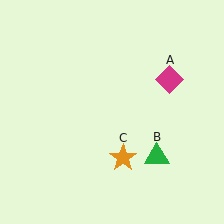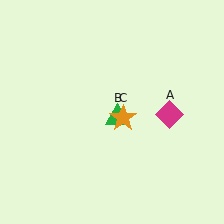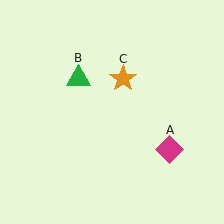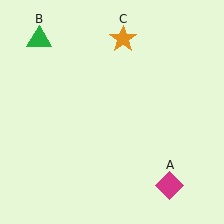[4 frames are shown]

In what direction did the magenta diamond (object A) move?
The magenta diamond (object A) moved down.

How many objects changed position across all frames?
3 objects changed position: magenta diamond (object A), green triangle (object B), orange star (object C).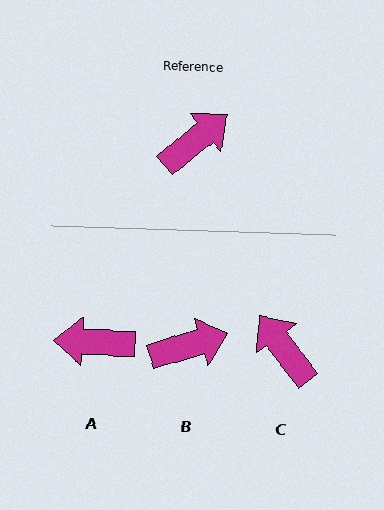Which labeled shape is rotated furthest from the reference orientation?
A, about 138 degrees away.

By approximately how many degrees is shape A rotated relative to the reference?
Approximately 138 degrees counter-clockwise.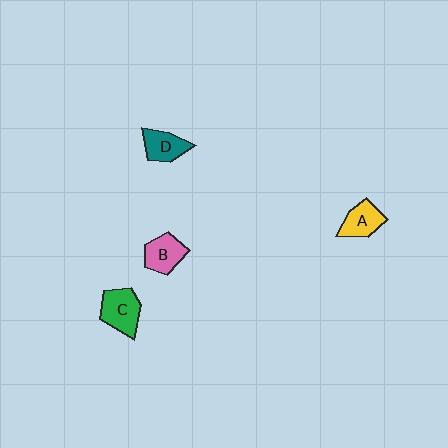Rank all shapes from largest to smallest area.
From largest to smallest: C (green), B (pink), A (yellow), D (teal).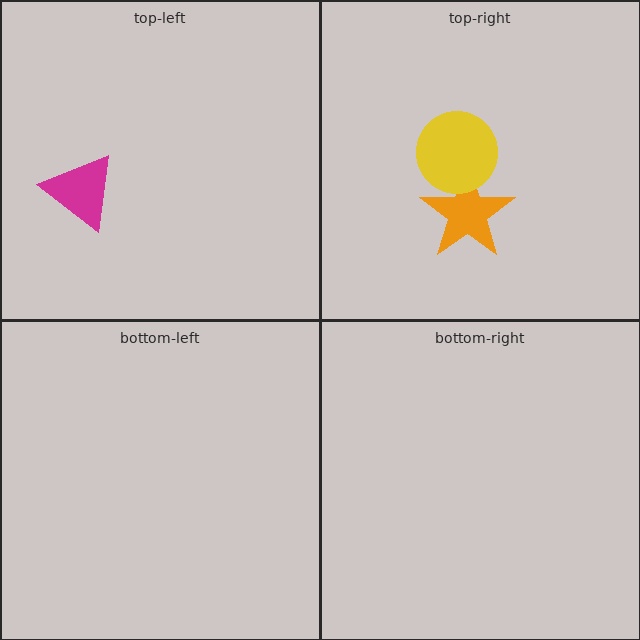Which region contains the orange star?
The top-right region.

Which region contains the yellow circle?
The top-right region.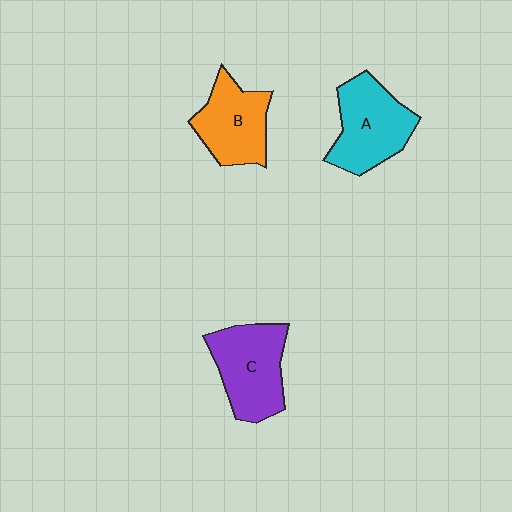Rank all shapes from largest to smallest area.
From largest to smallest: C (purple), A (cyan), B (orange).